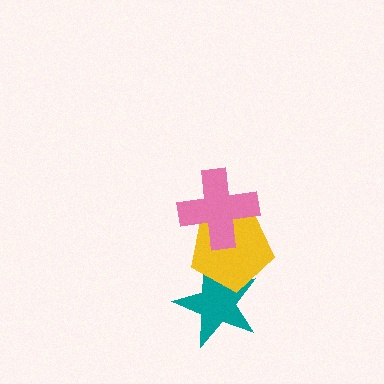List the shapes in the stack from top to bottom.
From top to bottom: the pink cross, the yellow pentagon, the teal star.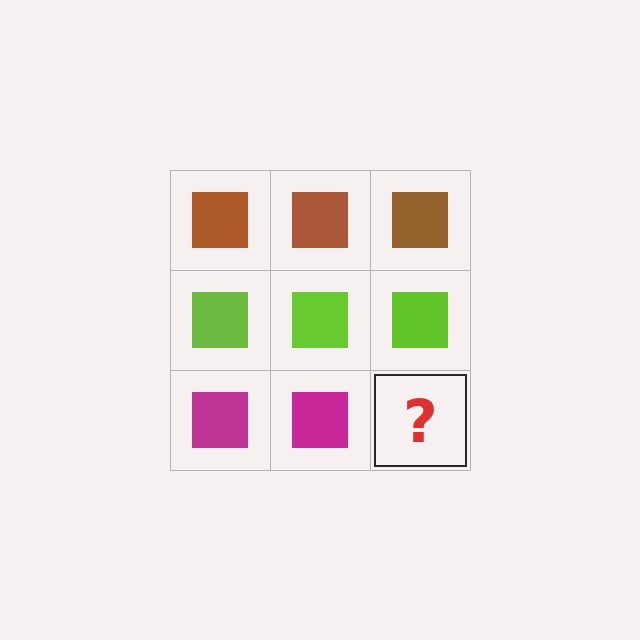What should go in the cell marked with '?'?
The missing cell should contain a magenta square.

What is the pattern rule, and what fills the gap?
The rule is that each row has a consistent color. The gap should be filled with a magenta square.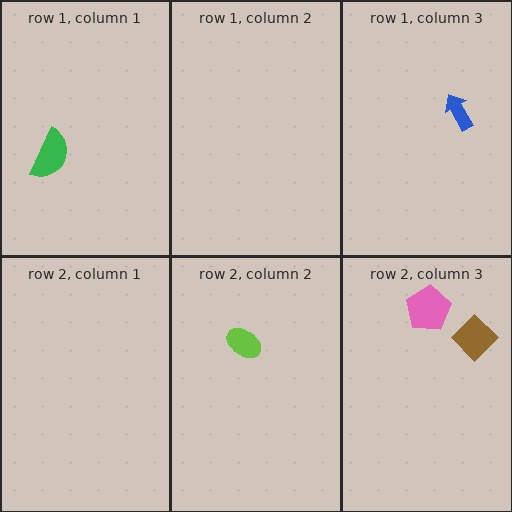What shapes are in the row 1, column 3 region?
The blue arrow.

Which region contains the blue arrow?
The row 1, column 3 region.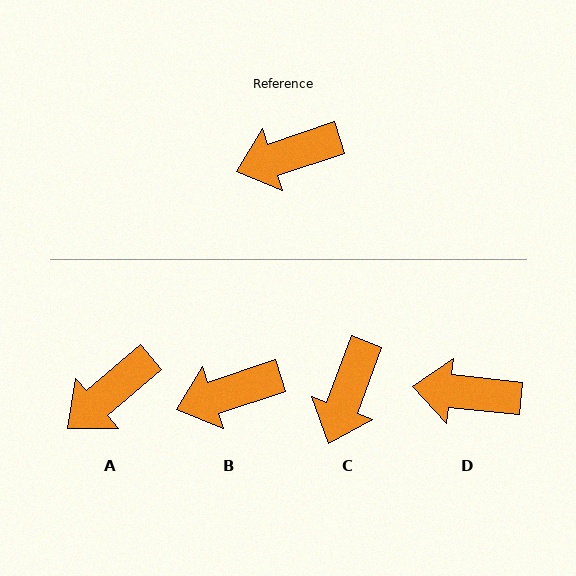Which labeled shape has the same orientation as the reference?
B.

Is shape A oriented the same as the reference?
No, it is off by about 22 degrees.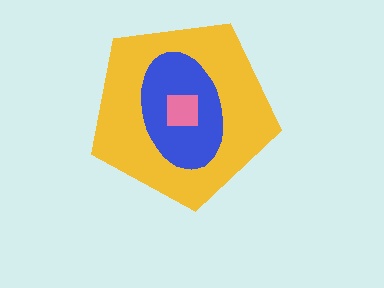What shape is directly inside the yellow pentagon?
The blue ellipse.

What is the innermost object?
The pink square.